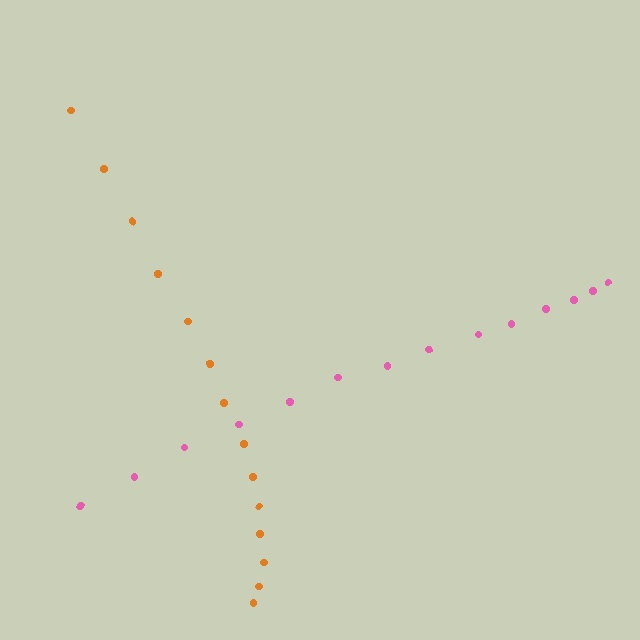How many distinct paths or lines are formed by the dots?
There are 2 distinct paths.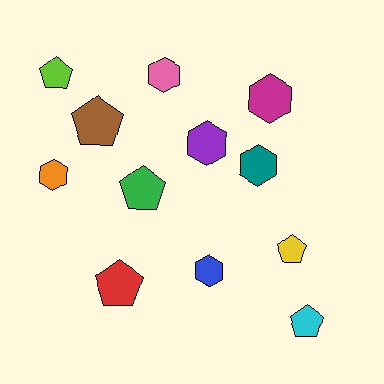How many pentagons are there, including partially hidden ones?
There are 6 pentagons.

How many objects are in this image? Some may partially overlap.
There are 12 objects.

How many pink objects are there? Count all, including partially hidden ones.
There is 1 pink object.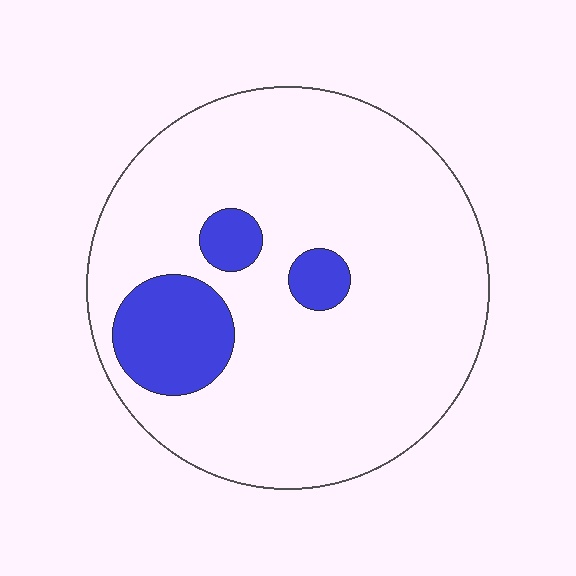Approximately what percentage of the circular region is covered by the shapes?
Approximately 15%.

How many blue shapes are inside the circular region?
3.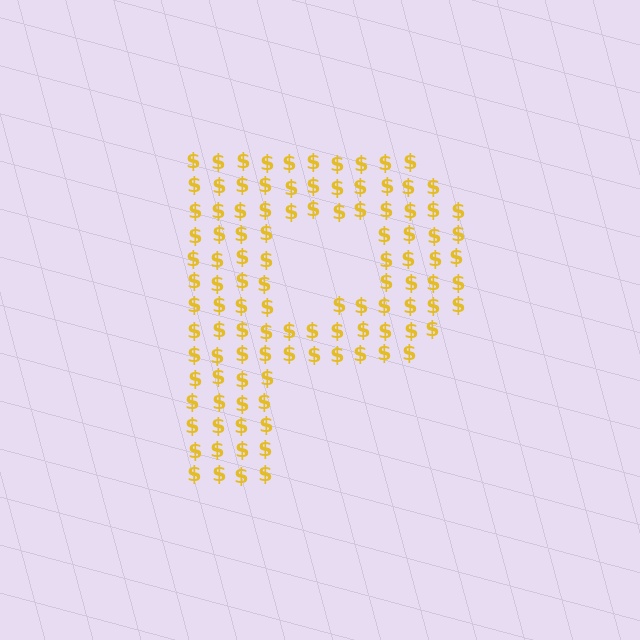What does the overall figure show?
The overall figure shows the letter P.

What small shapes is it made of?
It is made of small dollar signs.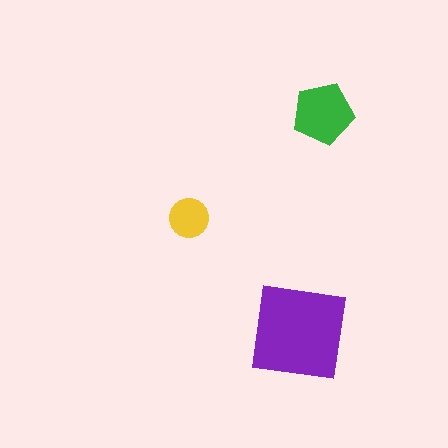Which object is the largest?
The purple square.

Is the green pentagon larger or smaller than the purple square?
Smaller.